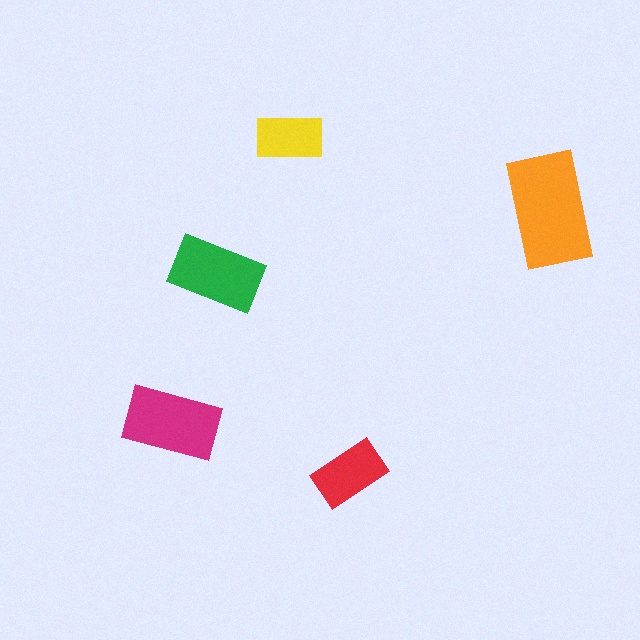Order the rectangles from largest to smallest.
the orange one, the magenta one, the green one, the red one, the yellow one.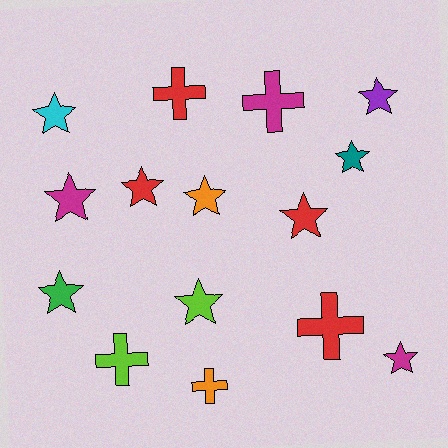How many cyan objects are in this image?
There is 1 cyan object.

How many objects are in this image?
There are 15 objects.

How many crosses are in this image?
There are 5 crosses.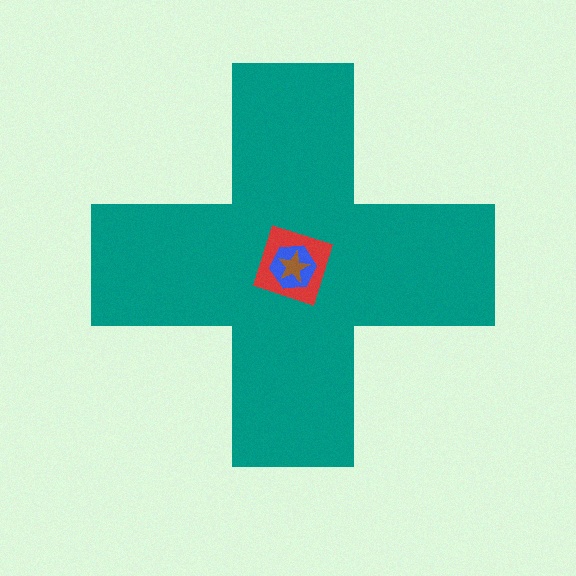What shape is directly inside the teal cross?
The red square.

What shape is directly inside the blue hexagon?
The brown star.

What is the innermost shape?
The brown star.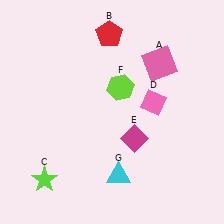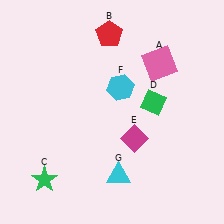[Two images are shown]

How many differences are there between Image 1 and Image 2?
There are 3 differences between the two images.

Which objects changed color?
C changed from lime to green. D changed from pink to green. F changed from lime to cyan.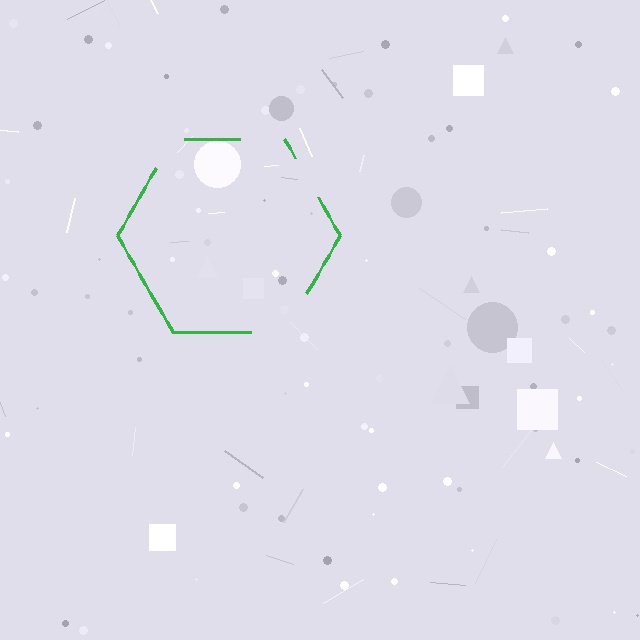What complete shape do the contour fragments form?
The contour fragments form a hexagon.